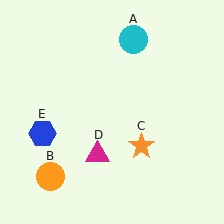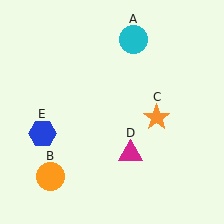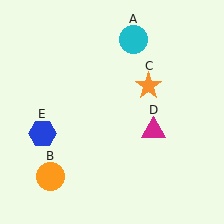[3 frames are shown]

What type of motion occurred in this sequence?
The orange star (object C), magenta triangle (object D) rotated counterclockwise around the center of the scene.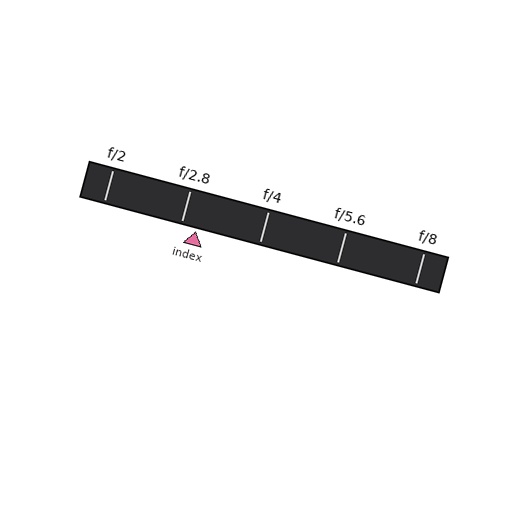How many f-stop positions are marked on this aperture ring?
There are 5 f-stop positions marked.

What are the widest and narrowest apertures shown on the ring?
The widest aperture shown is f/2 and the narrowest is f/8.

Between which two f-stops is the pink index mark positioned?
The index mark is between f/2.8 and f/4.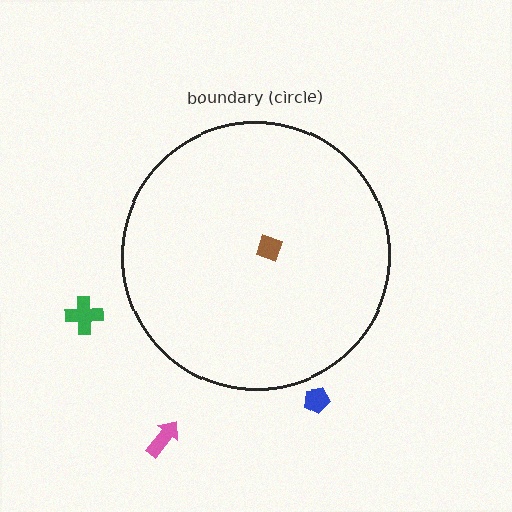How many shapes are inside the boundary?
1 inside, 3 outside.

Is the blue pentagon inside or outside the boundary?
Outside.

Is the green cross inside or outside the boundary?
Outside.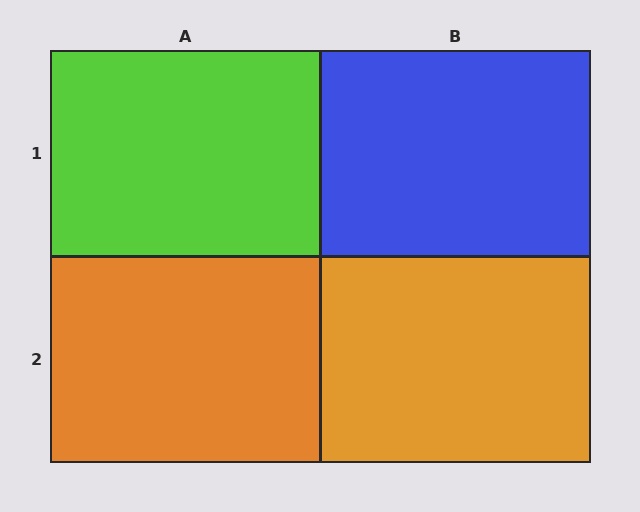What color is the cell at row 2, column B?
Orange.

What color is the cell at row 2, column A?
Orange.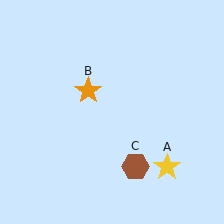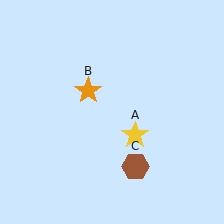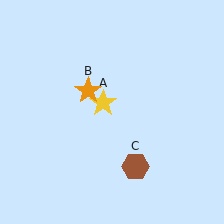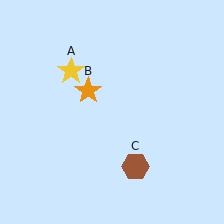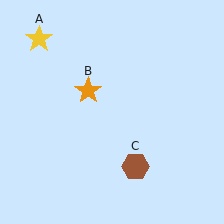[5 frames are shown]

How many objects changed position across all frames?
1 object changed position: yellow star (object A).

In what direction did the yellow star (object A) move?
The yellow star (object A) moved up and to the left.